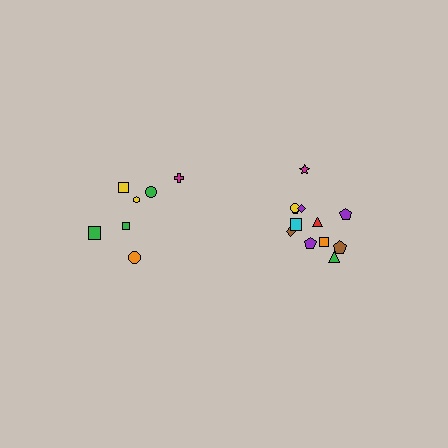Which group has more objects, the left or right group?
The right group.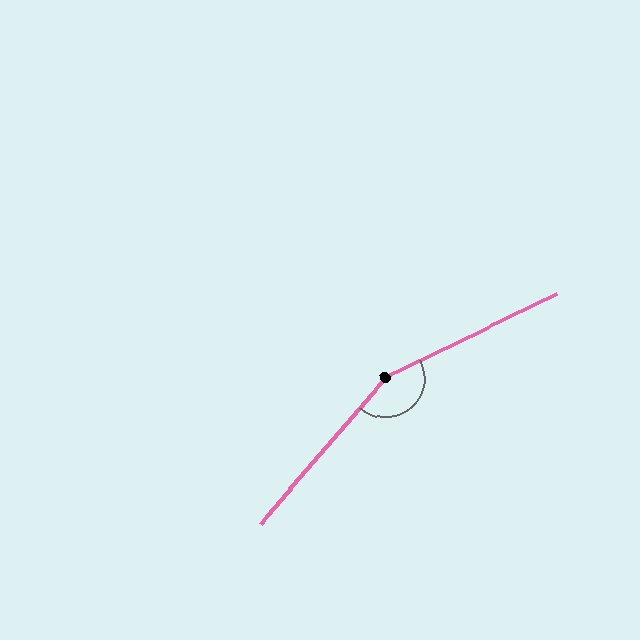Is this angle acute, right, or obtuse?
It is obtuse.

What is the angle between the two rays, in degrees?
Approximately 157 degrees.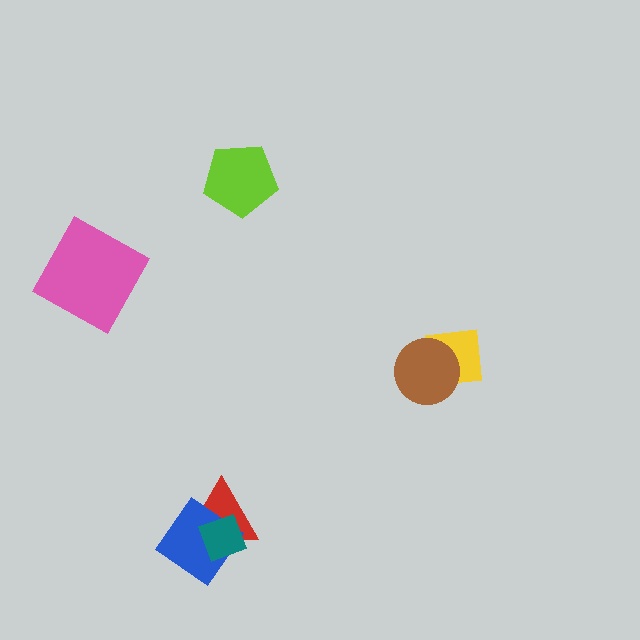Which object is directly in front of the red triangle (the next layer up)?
The blue diamond is directly in front of the red triangle.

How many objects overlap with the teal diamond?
2 objects overlap with the teal diamond.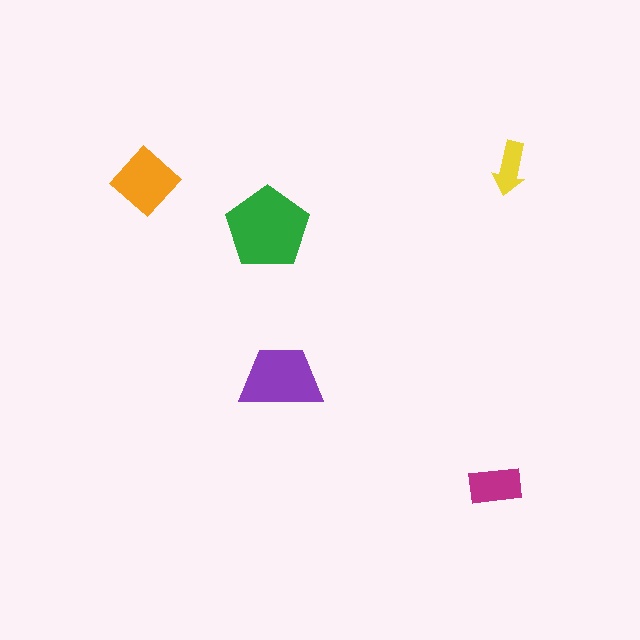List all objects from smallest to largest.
The yellow arrow, the magenta rectangle, the orange diamond, the purple trapezoid, the green pentagon.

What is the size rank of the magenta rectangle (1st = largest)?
4th.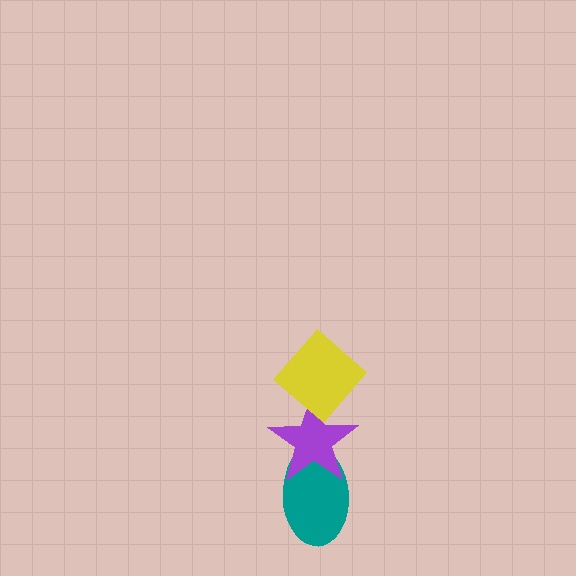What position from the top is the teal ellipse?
The teal ellipse is 3rd from the top.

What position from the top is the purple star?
The purple star is 2nd from the top.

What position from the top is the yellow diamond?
The yellow diamond is 1st from the top.